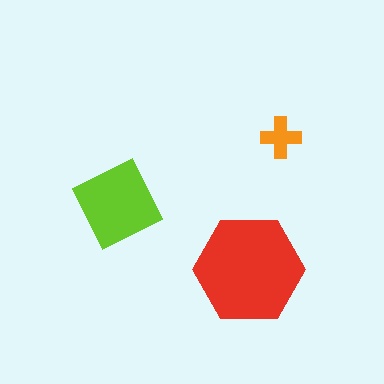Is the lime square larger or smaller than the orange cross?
Larger.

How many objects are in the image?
There are 3 objects in the image.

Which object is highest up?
The orange cross is topmost.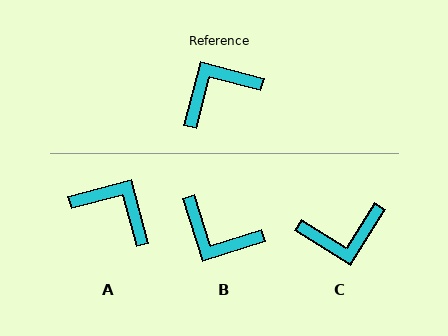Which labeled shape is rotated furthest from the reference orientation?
C, about 163 degrees away.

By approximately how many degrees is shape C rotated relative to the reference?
Approximately 163 degrees counter-clockwise.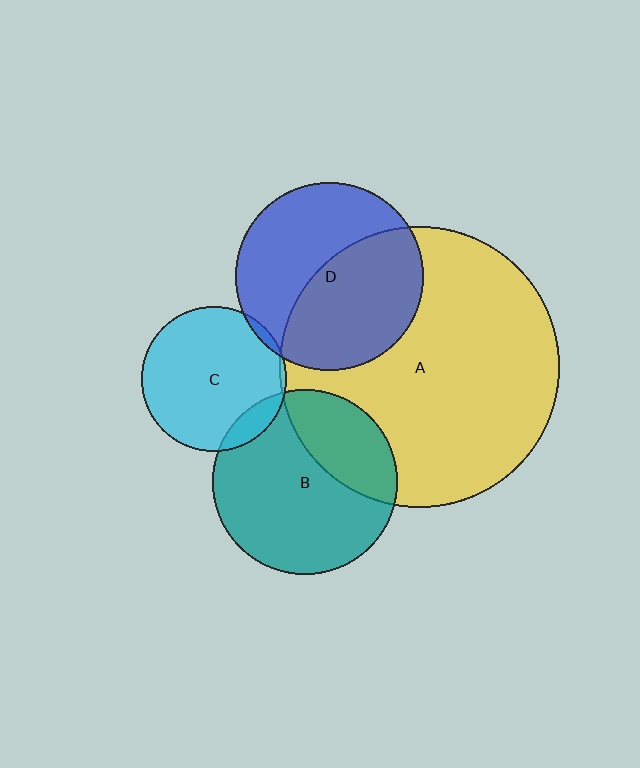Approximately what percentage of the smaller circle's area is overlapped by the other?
Approximately 30%.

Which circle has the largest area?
Circle A (yellow).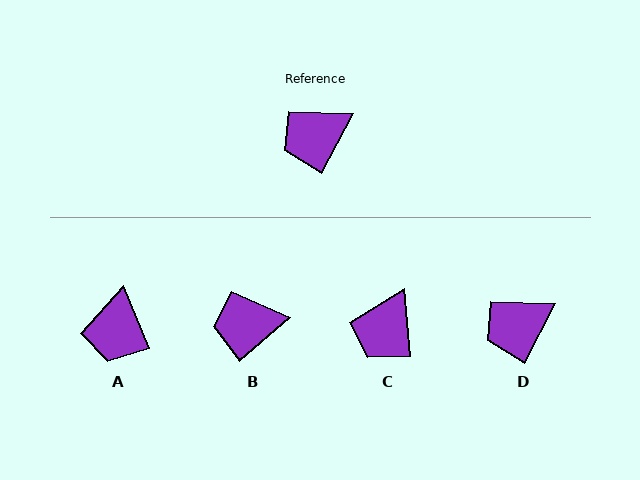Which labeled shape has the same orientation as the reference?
D.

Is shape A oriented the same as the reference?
No, it is off by about 49 degrees.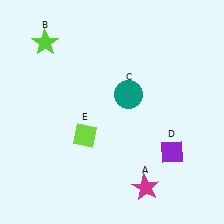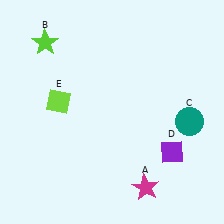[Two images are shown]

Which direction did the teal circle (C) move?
The teal circle (C) moved right.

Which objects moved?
The objects that moved are: the teal circle (C), the lime diamond (E).